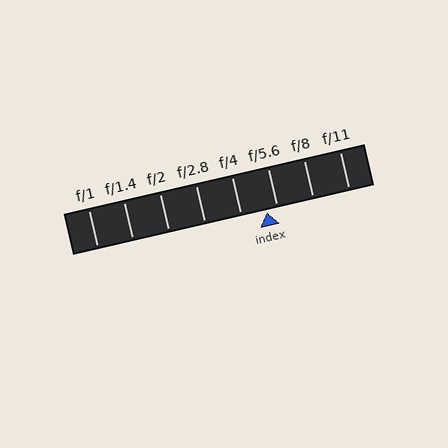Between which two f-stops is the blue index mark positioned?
The index mark is between f/4 and f/5.6.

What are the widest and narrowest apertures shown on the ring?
The widest aperture shown is f/1 and the narrowest is f/11.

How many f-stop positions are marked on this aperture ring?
There are 8 f-stop positions marked.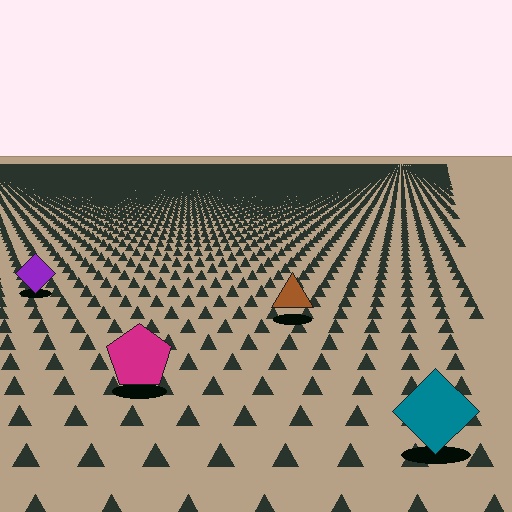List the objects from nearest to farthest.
From nearest to farthest: the teal diamond, the magenta pentagon, the brown triangle, the purple diamond.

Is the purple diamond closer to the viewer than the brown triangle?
No. The brown triangle is closer — you can tell from the texture gradient: the ground texture is coarser near it.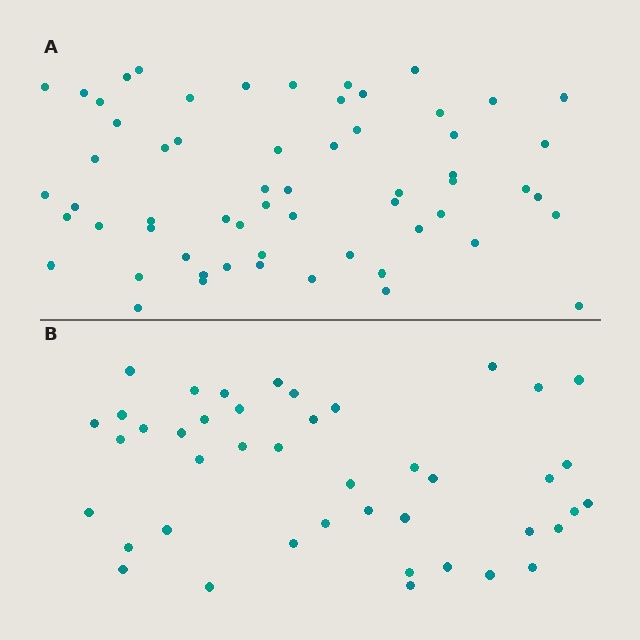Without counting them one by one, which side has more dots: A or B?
Region A (the top region) has more dots.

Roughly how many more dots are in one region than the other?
Region A has approximately 15 more dots than region B.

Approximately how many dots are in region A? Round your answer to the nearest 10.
About 60 dots.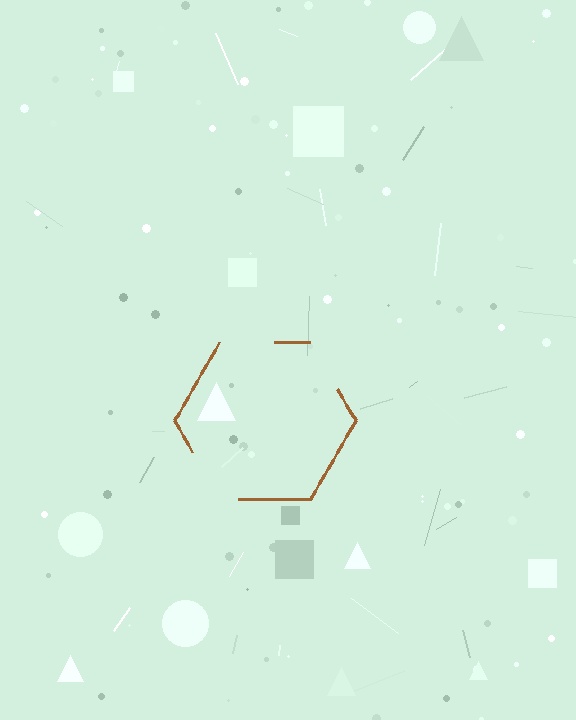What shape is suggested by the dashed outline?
The dashed outline suggests a hexagon.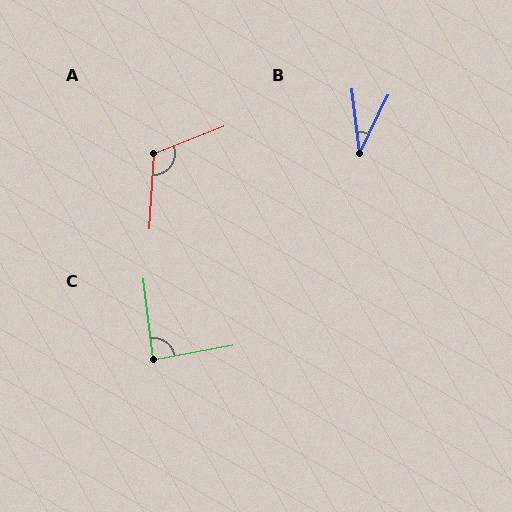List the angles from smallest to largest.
B (33°), C (87°), A (115°).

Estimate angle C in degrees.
Approximately 87 degrees.